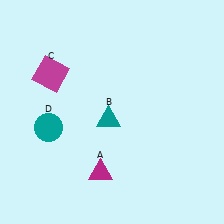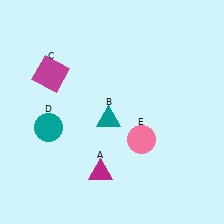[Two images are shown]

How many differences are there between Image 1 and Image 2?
There is 1 difference between the two images.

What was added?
A pink circle (E) was added in Image 2.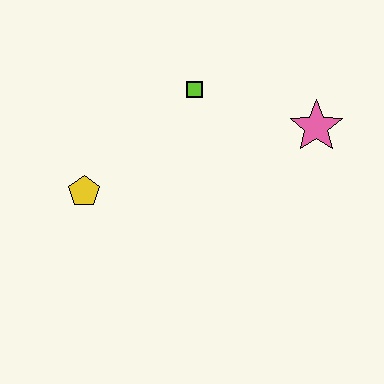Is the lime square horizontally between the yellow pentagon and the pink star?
Yes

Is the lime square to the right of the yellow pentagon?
Yes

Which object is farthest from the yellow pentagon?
The pink star is farthest from the yellow pentagon.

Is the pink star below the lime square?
Yes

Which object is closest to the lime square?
The pink star is closest to the lime square.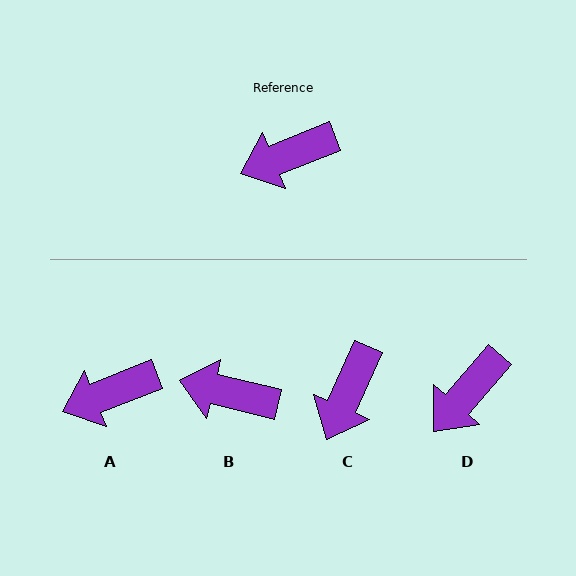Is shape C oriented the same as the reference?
No, it is off by about 44 degrees.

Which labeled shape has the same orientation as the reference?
A.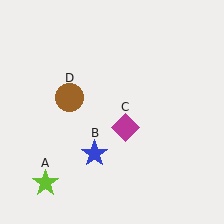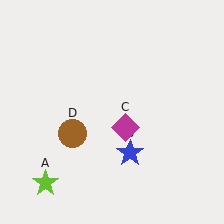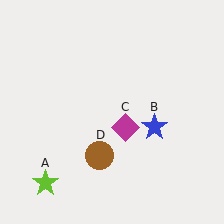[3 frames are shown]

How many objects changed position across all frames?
2 objects changed position: blue star (object B), brown circle (object D).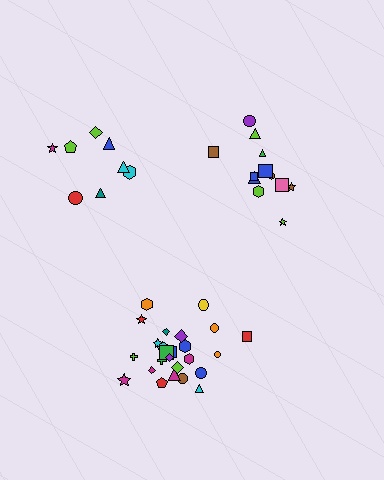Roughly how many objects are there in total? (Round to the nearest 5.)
Roughly 45 objects in total.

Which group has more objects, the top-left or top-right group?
The top-right group.